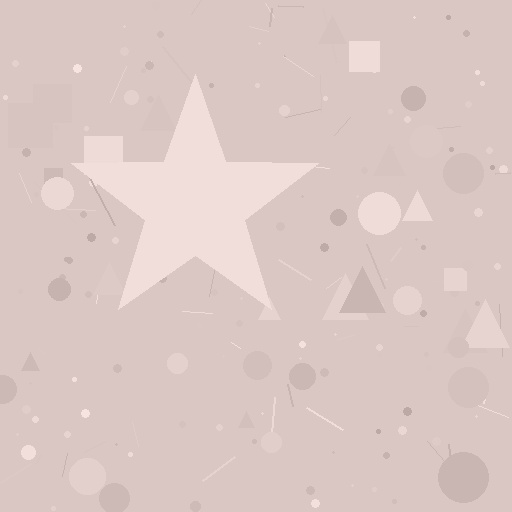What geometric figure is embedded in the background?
A star is embedded in the background.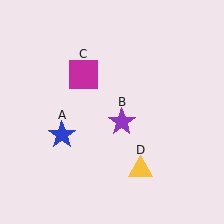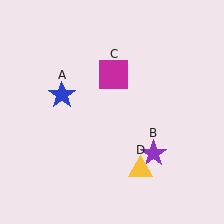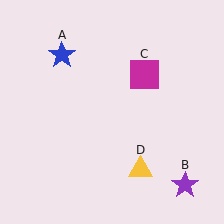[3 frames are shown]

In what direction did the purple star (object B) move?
The purple star (object B) moved down and to the right.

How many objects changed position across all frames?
3 objects changed position: blue star (object A), purple star (object B), magenta square (object C).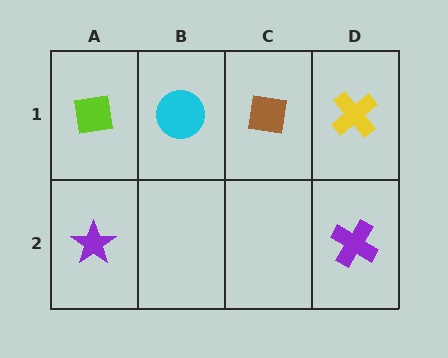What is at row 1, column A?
A lime square.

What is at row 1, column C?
A brown square.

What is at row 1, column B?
A cyan circle.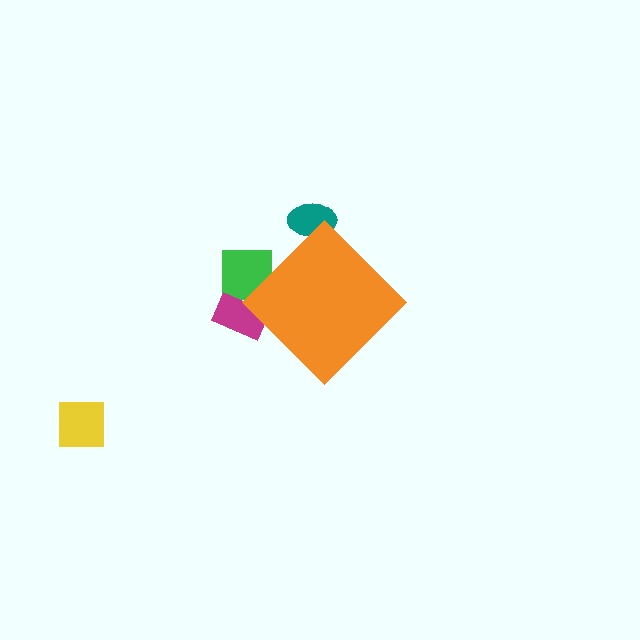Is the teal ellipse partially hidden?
Yes, the teal ellipse is partially hidden behind the orange diamond.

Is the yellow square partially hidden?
No, the yellow square is fully visible.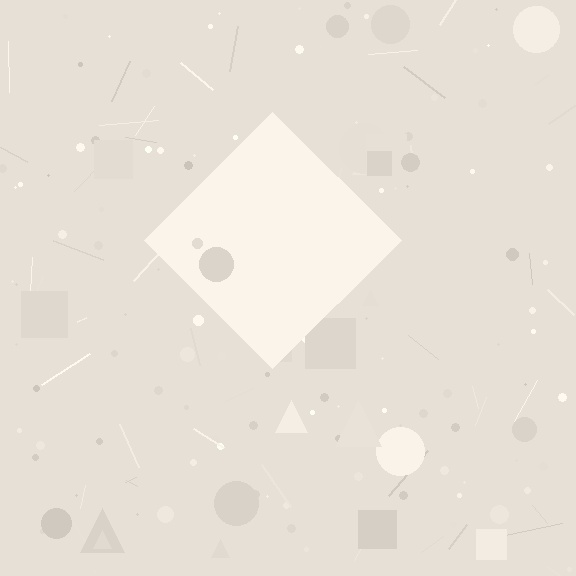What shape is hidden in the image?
A diamond is hidden in the image.